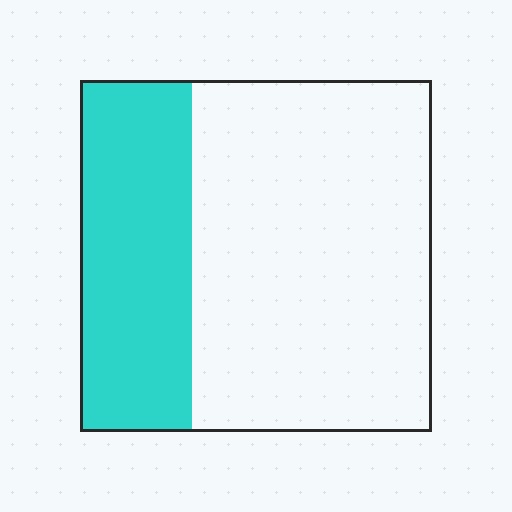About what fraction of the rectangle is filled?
About one third (1/3).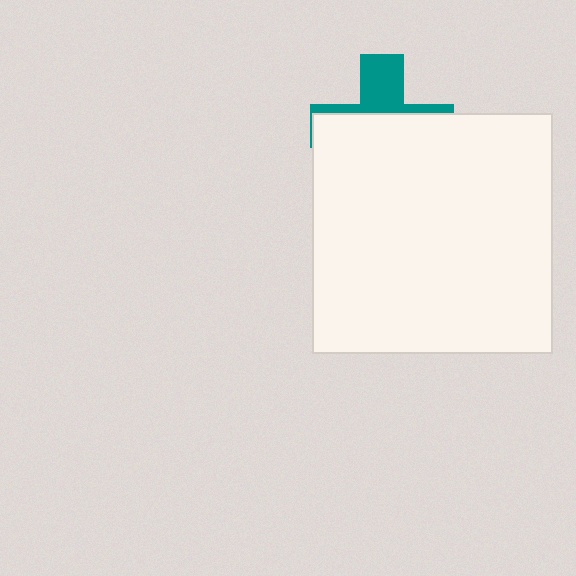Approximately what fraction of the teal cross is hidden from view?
Roughly 65% of the teal cross is hidden behind the white square.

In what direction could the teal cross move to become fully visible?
The teal cross could move up. That would shift it out from behind the white square entirely.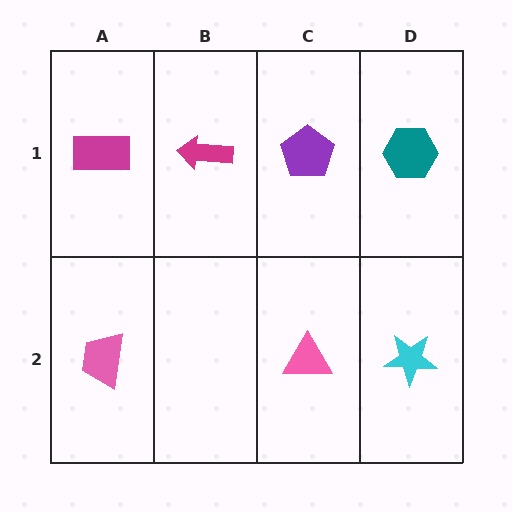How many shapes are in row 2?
3 shapes.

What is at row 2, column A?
A pink trapezoid.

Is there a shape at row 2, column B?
No, that cell is empty.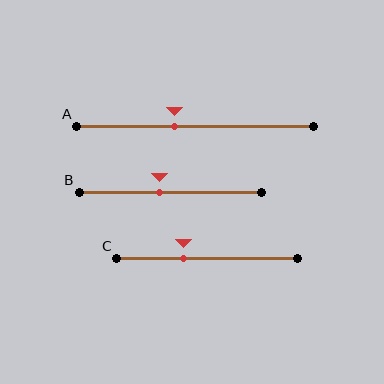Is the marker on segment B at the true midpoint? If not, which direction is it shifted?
No, the marker on segment B is shifted to the left by about 6% of the segment length.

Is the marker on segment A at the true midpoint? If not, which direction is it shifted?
No, the marker on segment A is shifted to the left by about 9% of the segment length.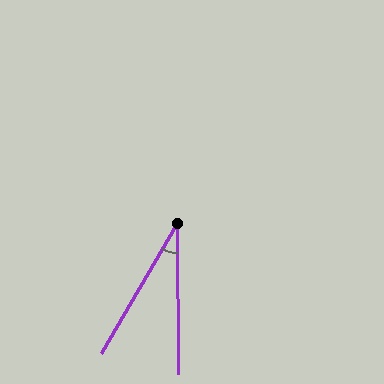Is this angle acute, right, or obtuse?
It is acute.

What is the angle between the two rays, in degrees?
Approximately 31 degrees.